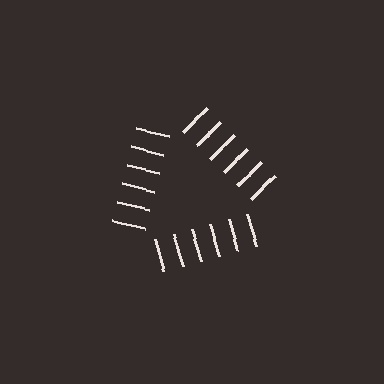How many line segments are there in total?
18 — 6 along each of the 3 edges.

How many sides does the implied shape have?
3 sides — the line-ends trace a triangle.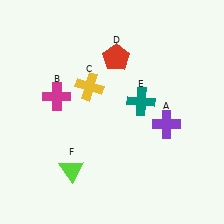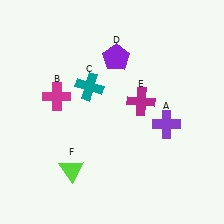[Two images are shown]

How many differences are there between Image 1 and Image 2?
There are 3 differences between the two images.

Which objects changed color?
C changed from yellow to teal. D changed from red to purple. E changed from teal to magenta.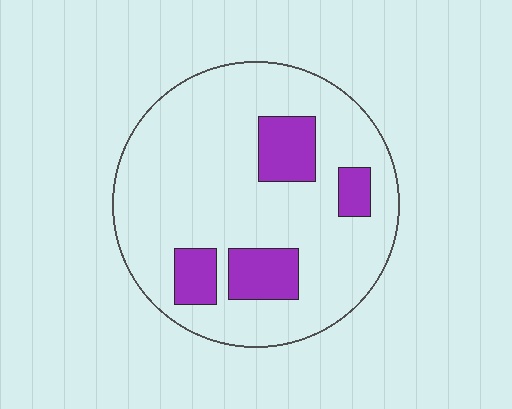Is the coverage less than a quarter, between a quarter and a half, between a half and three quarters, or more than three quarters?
Less than a quarter.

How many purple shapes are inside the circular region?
4.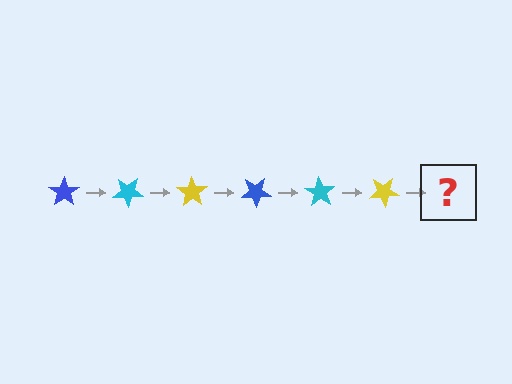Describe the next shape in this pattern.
It should be a blue star, rotated 210 degrees from the start.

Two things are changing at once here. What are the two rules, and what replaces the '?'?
The two rules are that it rotates 35 degrees each step and the color cycles through blue, cyan, and yellow. The '?' should be a blue star, rotated 210 degrees from the start.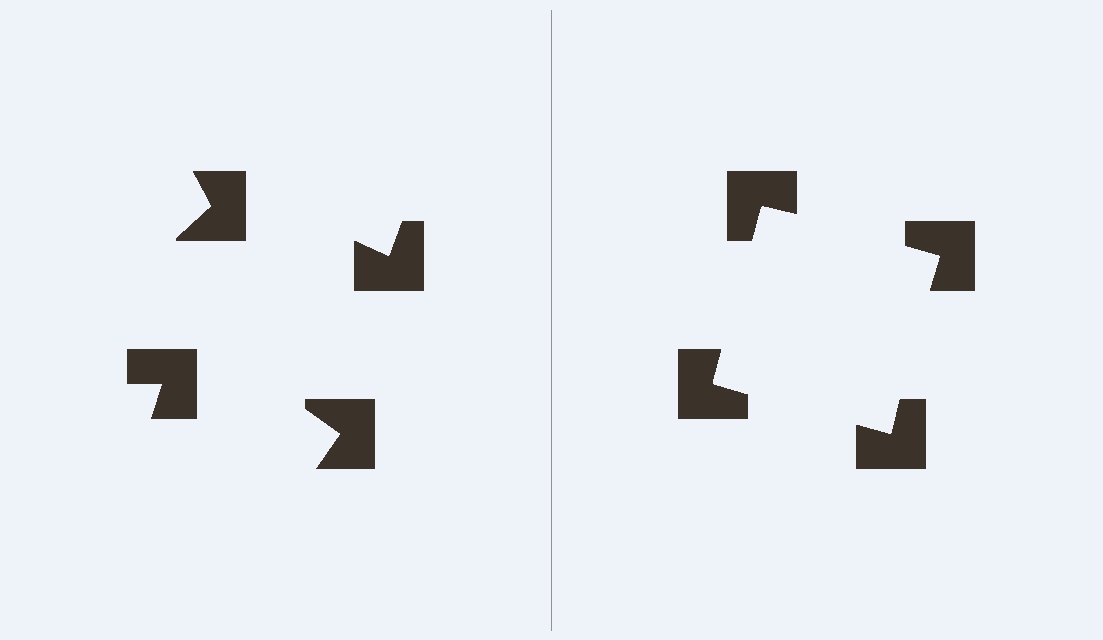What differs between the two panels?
The notched squares are positioned identically on both sides; only the wedge orientations differ. On the right they align to a square; on the left they are misaligned.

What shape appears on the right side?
An illusory square.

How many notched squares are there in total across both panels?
8 — 4 on each side.